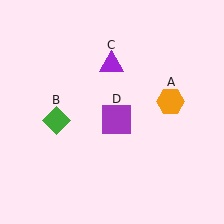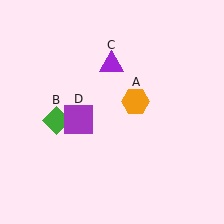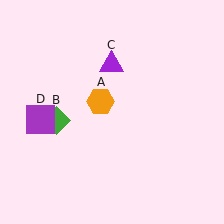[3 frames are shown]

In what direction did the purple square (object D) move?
The purple square (object D) moved left.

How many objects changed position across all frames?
2 objects changed position: orange hexagon (object A), purple square (object D).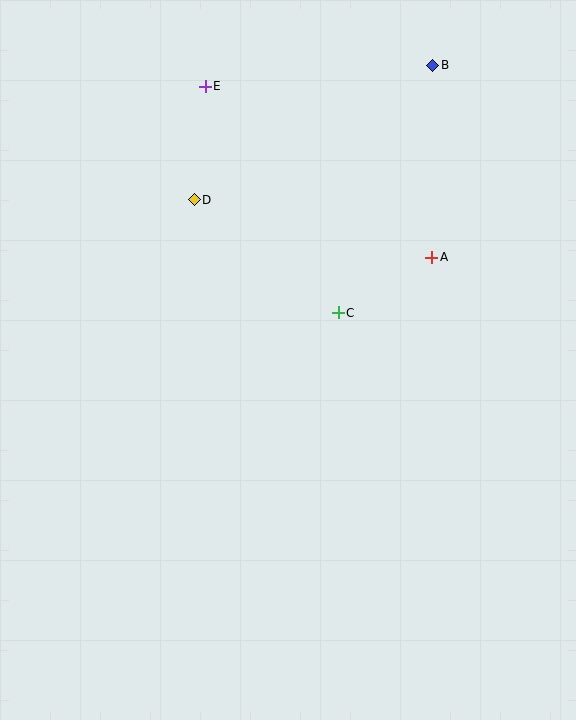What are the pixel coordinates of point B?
Point B is at (433, 65).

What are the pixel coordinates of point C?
Point C is at (338, 313).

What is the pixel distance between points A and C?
The distance between A and C is 109 pixels.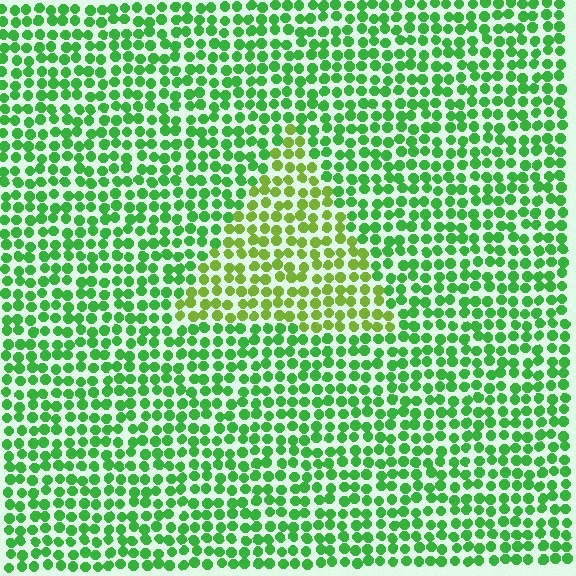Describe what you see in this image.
The image is filled with small green elements in a uniform arrangement. A triangle-shaped region is visible where the elements are tinted to a slightly different hue, forming a subtle color boundary.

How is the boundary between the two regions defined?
The boundary is defined purely by a slight shift in hue (about 34 degrees). Spacing, size, and orientation are identical on both sides.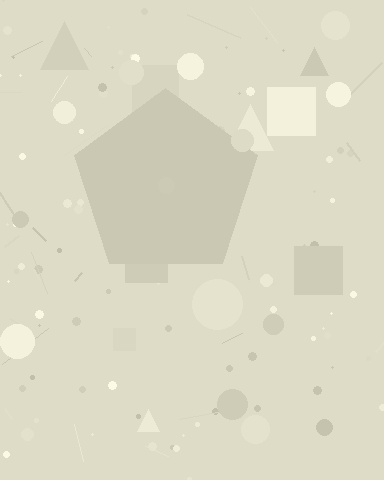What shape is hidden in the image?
A pentagon is hidden in the image.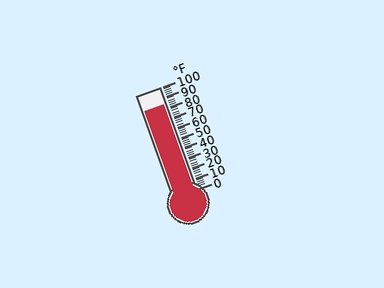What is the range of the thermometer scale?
The thermometer scale ranges from 0°F to 100°F.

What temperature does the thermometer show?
The thermometer shows approximately 84°F.